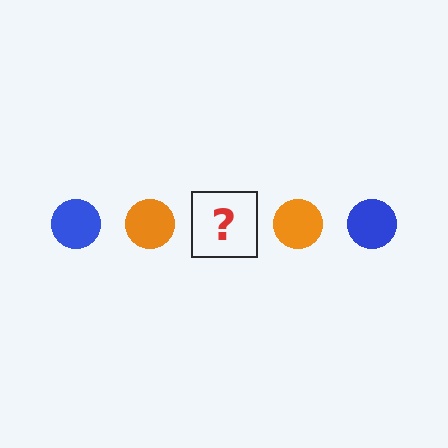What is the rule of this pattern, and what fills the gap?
The rule is that the pattern cycles through blue, orange circles. The gap should be filled with a blue circle.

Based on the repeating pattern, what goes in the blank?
The blank should be a blue circle.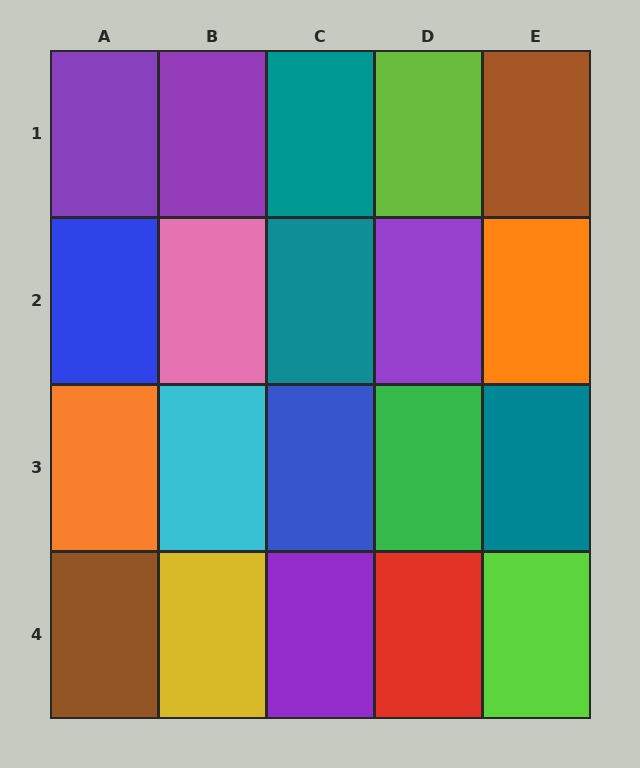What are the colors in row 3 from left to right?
Orange, cyan, blue, green, teal.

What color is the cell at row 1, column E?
Brown.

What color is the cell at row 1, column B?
Purple.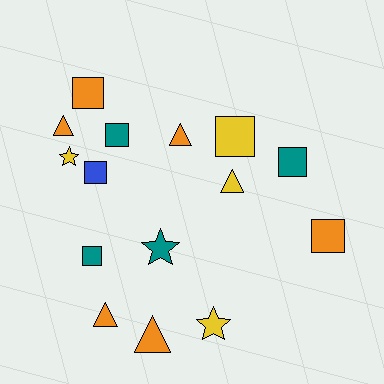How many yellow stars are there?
There are 2 yellow stars.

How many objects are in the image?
There are 15 objects.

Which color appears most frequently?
Orange, with 6 objects.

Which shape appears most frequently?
Square, with 7 objects.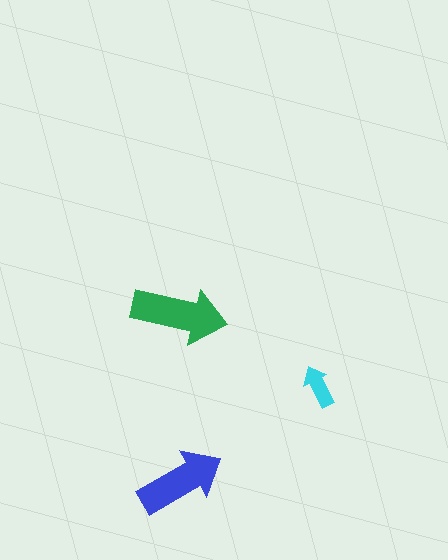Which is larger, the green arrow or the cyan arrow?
The green one.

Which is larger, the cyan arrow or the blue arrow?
The blue one.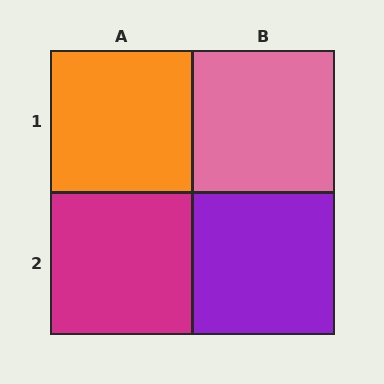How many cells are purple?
1 cell is purple.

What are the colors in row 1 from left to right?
Orange, pink.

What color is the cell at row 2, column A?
Magenta.